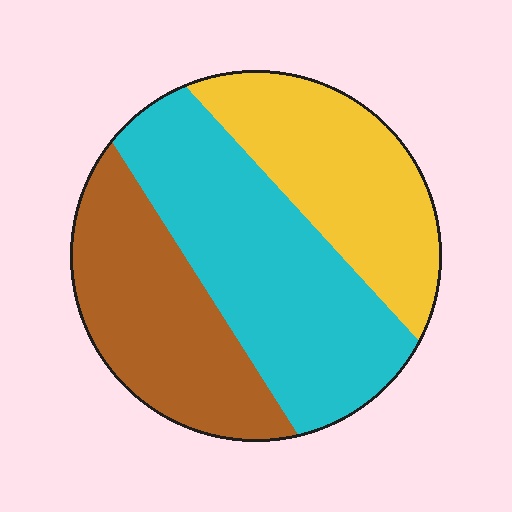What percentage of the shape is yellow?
Yellow takes up about one quarter (1/4) of the shape.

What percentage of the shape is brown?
Brown covers 30% of the shape.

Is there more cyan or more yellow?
Cyan.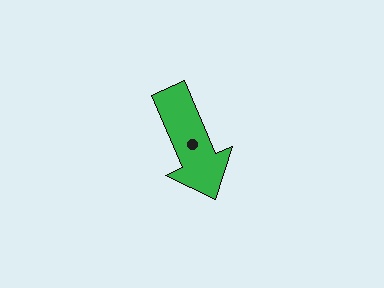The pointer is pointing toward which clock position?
Roughly 5 o'clock.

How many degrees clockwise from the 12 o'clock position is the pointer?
Approximately 157 degrees.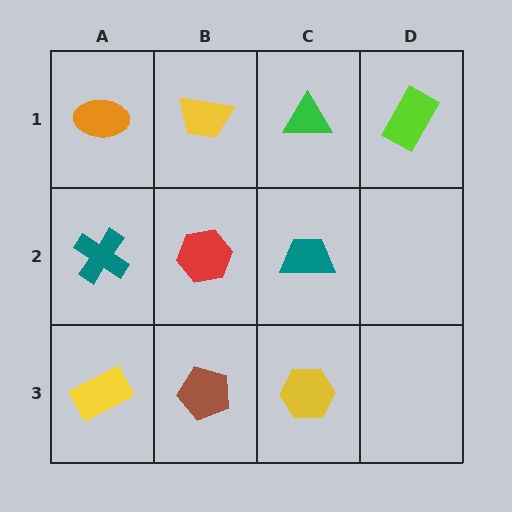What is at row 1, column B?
A yellow trapezoid.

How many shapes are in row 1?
4 shapes.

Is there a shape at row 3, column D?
No, that cell is empty.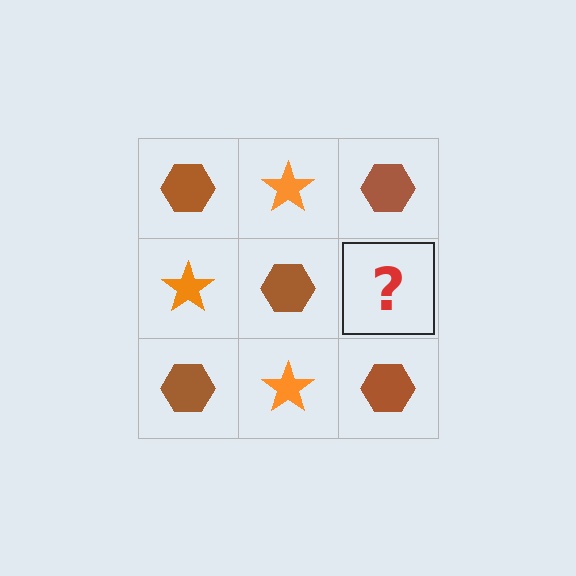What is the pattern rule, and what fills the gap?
The rule is that it alternates brown hexagon and orange star in a checkerboard pattern. The gap should be filled with an orange star.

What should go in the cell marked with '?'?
The missing cell should contain an orange star.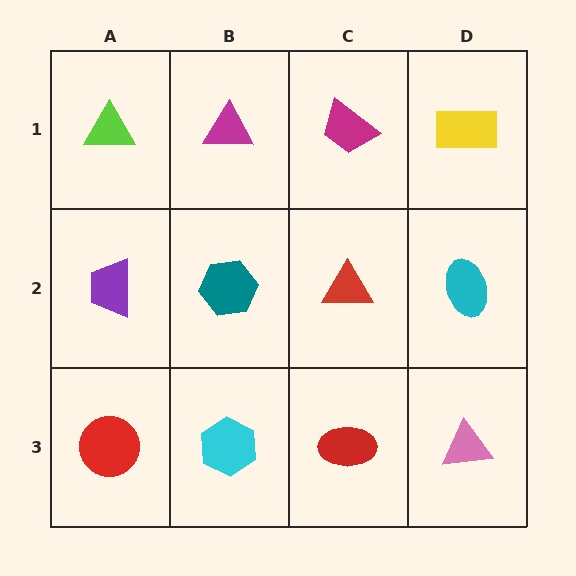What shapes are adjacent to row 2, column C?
A magenta trapezoid (row 1, column C), a red ellipse (row 3, column C), a teal hexagon (row 2, column B), a cyan ellipse (row 2, column D).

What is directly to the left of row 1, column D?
A magenta trapezoid.